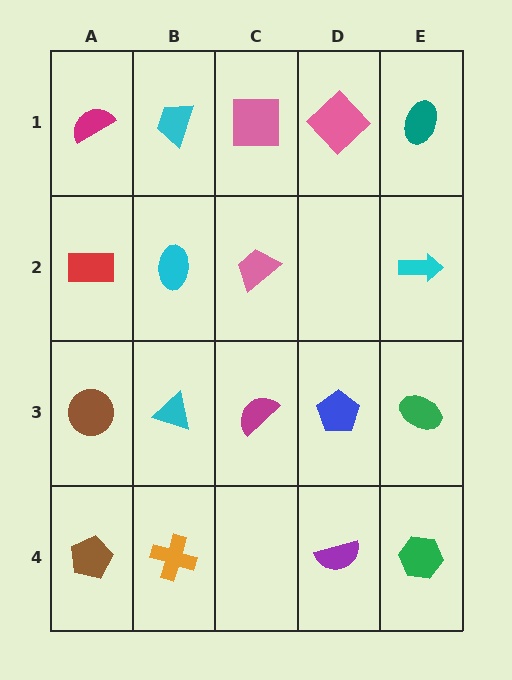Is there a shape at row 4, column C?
No, that cell is empty.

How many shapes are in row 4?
4 shapes.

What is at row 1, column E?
A teal ellipse.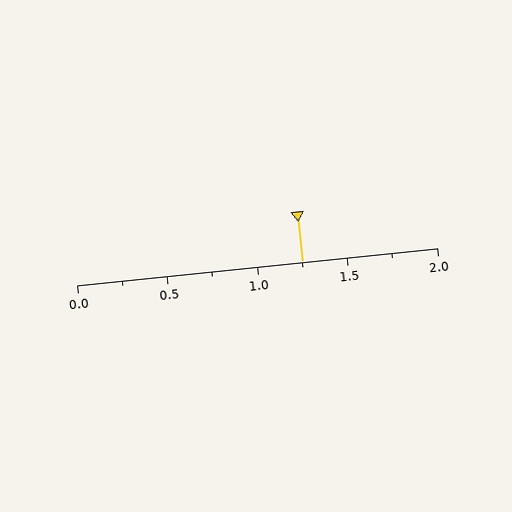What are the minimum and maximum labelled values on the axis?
The axis runs from 0.0 to 2.0.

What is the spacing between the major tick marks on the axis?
The major ticks are spaced 0.5 apart.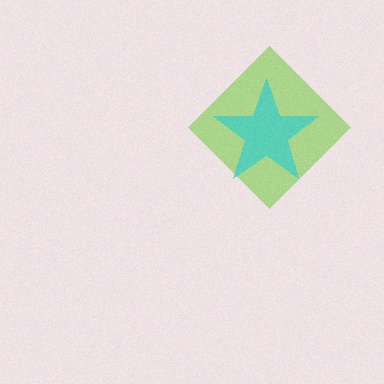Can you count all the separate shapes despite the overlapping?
Yes, there are 2 separate shapes.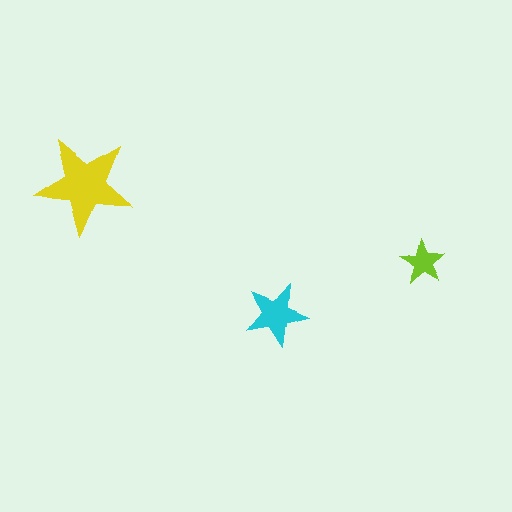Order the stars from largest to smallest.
the yellow one, the cyan one, the lime one.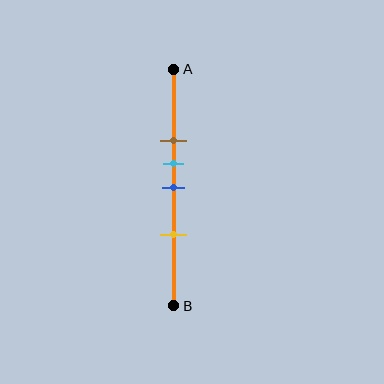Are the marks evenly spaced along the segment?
No, the marks are not evenly spaced.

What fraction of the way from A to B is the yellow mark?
The yellow mark is approximately 70% (0.7) of the way from A to B.